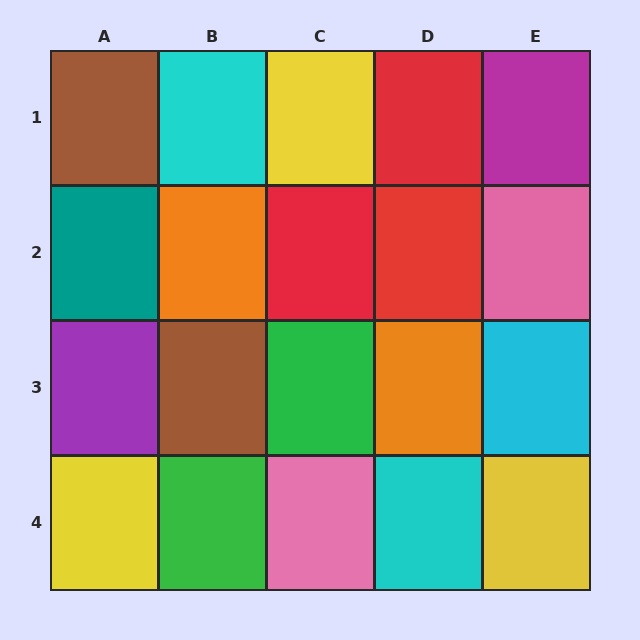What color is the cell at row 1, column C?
Yellow.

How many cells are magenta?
1 cell is magenta.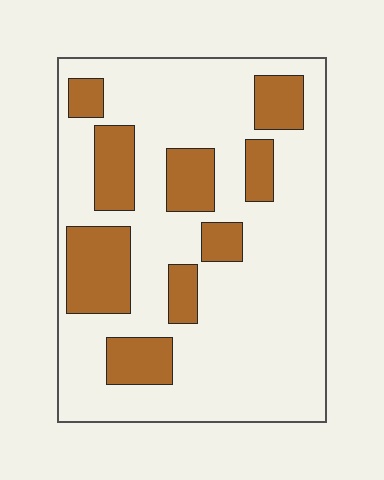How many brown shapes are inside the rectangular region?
9.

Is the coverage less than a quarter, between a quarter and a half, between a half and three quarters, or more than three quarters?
Between a quarter and a half.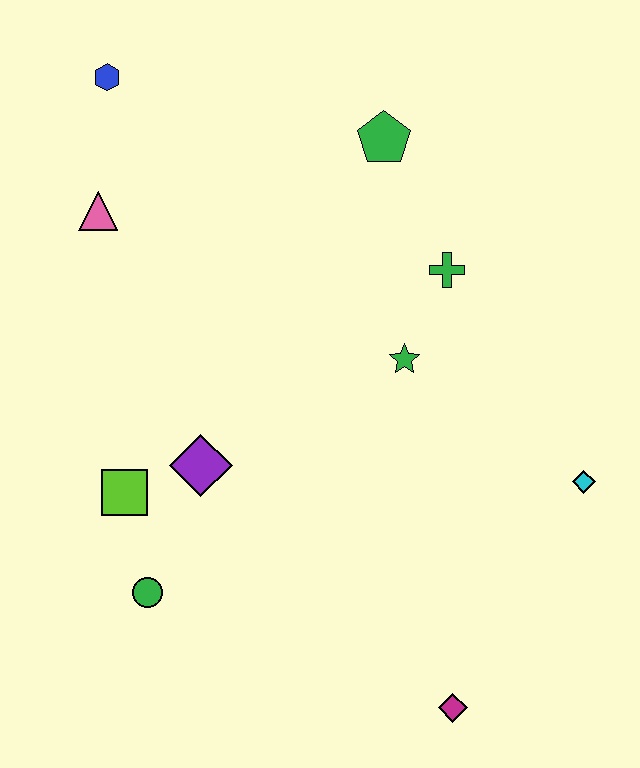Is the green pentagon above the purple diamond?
Yes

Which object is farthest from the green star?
The blue hexagon is farthest from the green star.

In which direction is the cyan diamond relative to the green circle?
The cyan diamond is to the right of the green circle.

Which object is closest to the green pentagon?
The green cross is closest to the green pentagon.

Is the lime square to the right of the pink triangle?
Yes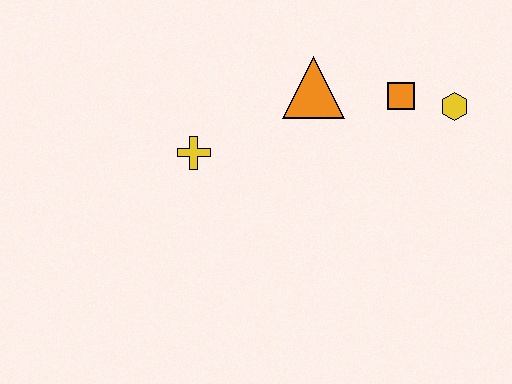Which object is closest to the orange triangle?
The orange square is closest to the orange triangle.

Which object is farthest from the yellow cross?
The yellow hexagon is farthest from the yellow cross.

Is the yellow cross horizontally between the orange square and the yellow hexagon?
No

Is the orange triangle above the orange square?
Yes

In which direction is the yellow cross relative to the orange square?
The yellow cross is to the left of the orange square.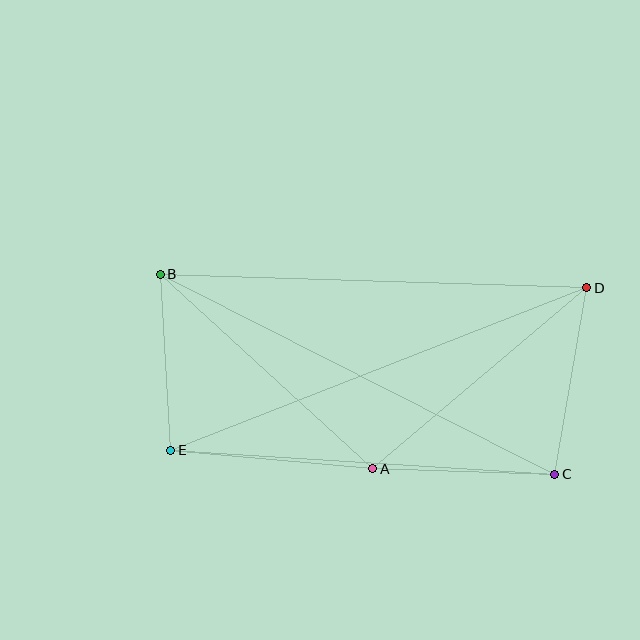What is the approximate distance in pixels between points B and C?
The distance between B and C is approximately 442 pixels.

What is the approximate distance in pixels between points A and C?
The distance between A and C is approximately 182 pixels.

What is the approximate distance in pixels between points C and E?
The distance between C and E is approximately 385 pixels.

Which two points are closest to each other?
Points B and E are closest to each other.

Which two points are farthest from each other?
Points D and E are farthest from each other.